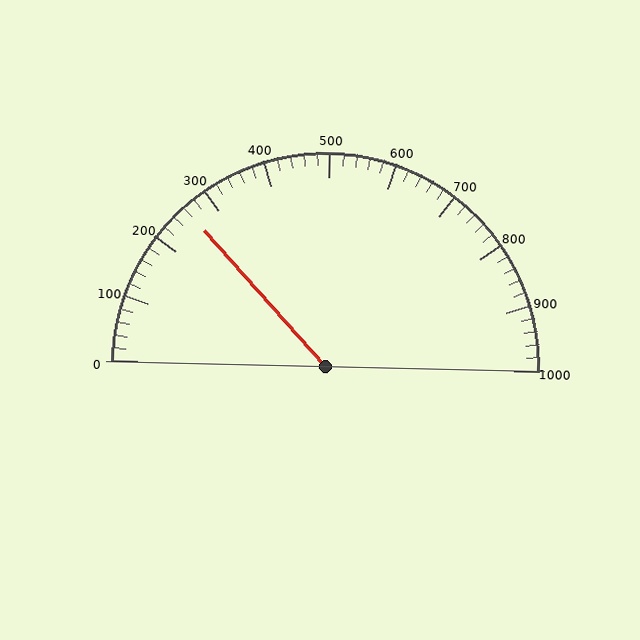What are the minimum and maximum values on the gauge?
The gauge ranges from 0 to 1000.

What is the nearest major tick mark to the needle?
The nearest major tick mark is 300.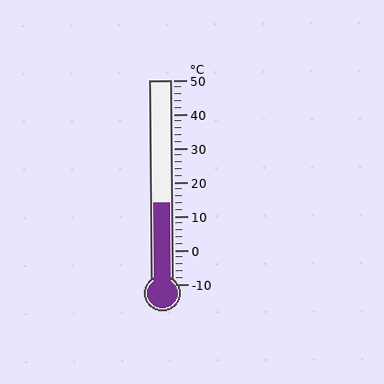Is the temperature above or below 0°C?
The temperature is above 0°C.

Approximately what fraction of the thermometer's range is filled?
The thermometer is filled to approximately 40% of its range.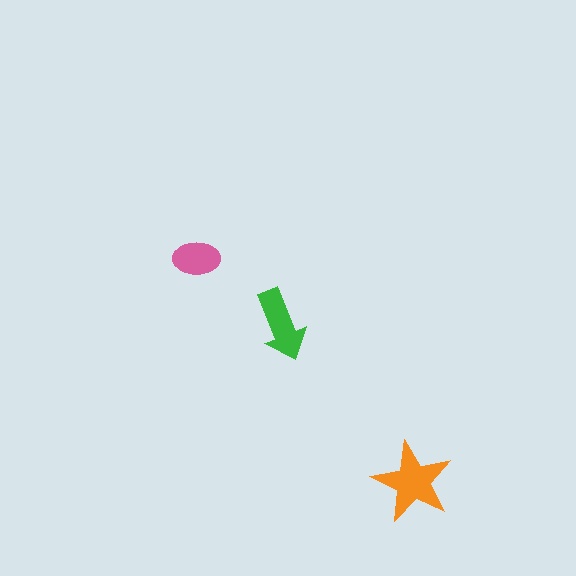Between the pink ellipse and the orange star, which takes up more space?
The orange star.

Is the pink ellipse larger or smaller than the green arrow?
Smaller.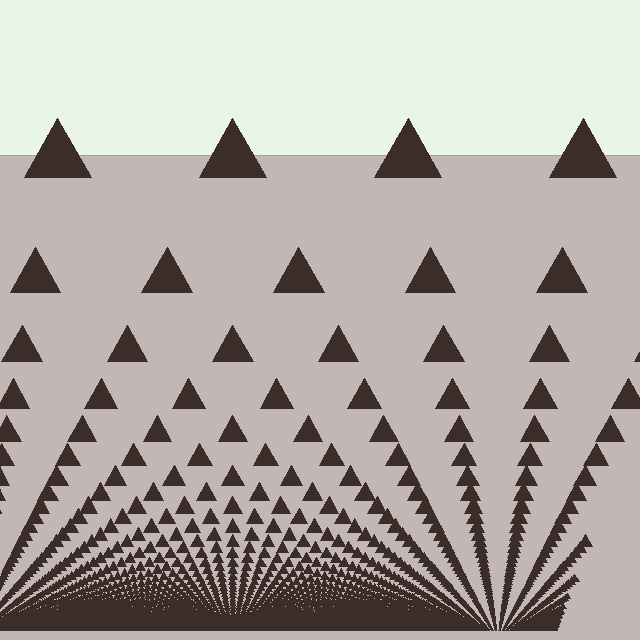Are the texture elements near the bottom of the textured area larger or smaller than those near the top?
Smaller. The gradient is inverted — elements near the bottom are smaller and denser.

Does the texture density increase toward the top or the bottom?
Density increases toward the bottom.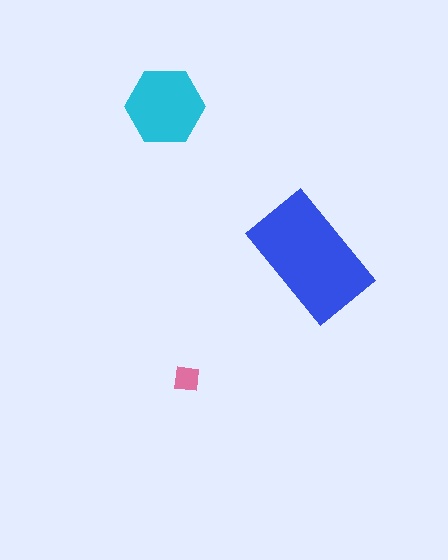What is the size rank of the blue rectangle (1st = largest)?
1st.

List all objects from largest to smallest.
The blue rectangle, the cyan hexagon, the pink square.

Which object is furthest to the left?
The cyan hexagon is leftmost.